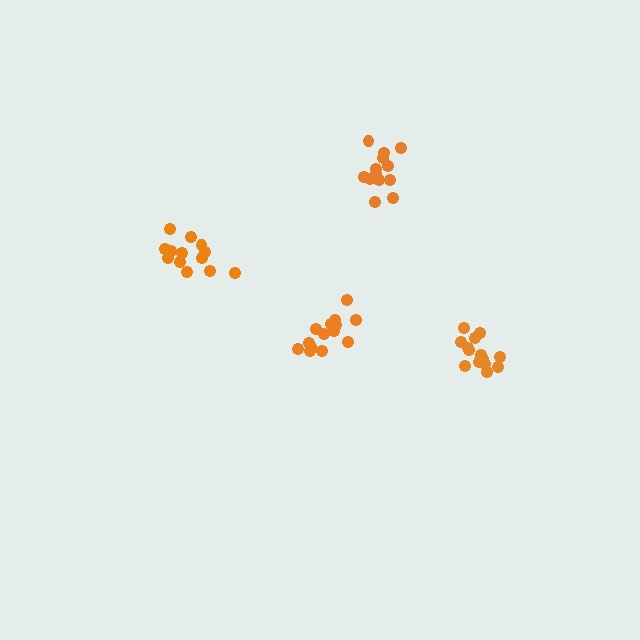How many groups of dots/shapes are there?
There are 4 groups.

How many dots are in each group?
Group 1: 14 dots, Group 2: 13 dots, Group 3: 14 dots, Group 4: 14 dots (55 total).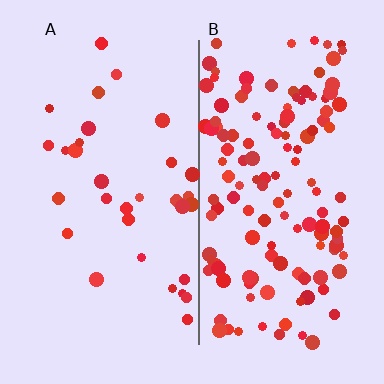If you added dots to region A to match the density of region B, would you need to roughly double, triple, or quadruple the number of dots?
Approximately quadruple.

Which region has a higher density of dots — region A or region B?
B (the right).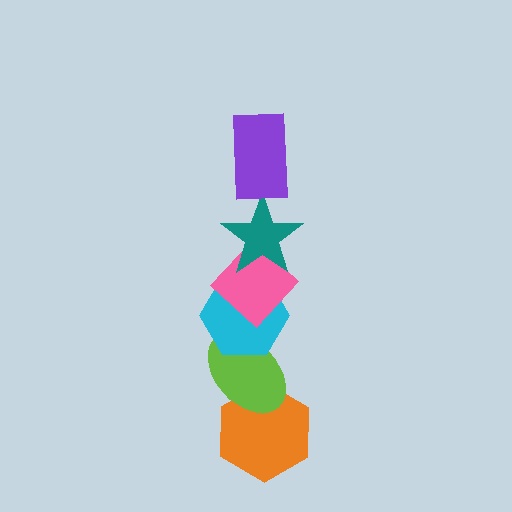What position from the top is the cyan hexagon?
The cyan hexagon is 4th from the top.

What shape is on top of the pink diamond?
The teal star is on top of the pink diamond.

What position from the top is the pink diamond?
The pink diamond is 3rd from the top.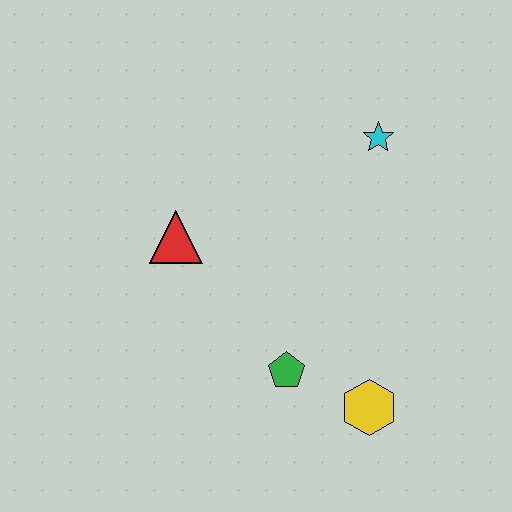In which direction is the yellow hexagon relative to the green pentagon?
The yellow hexagon is to the right of the green pentagon.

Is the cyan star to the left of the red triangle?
No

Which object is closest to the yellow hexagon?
The green pentagon is closest to the yellow hexagon.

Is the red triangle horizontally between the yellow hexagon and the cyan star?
No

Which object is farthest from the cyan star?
The yellow hexagon is farthest from the cyan star.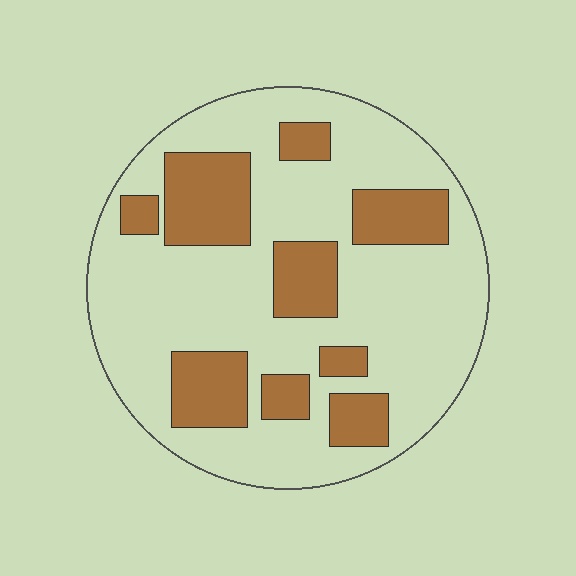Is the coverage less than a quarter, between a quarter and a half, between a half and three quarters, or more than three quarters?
Between a quarter and a half.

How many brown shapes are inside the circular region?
9.